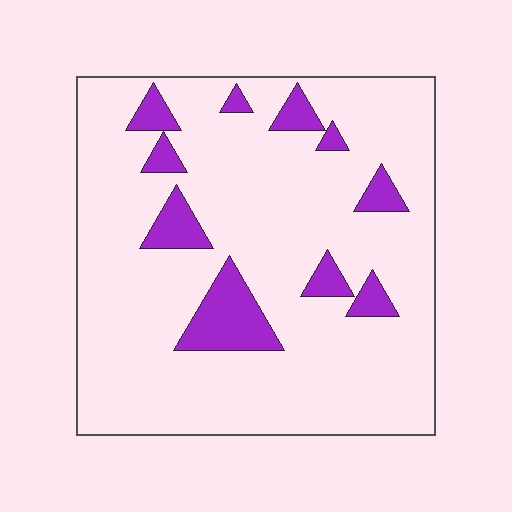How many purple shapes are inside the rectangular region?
10.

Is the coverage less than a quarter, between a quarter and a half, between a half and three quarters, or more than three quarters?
Less than a quarter.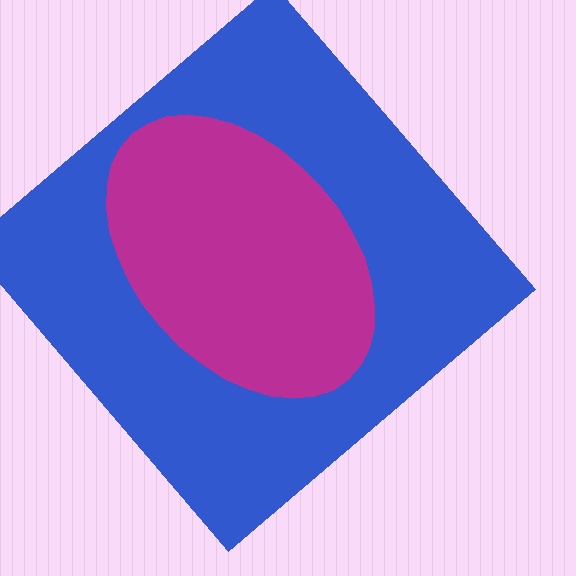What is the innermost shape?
The magenta ellipse.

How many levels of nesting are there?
2.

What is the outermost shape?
The blue diamond.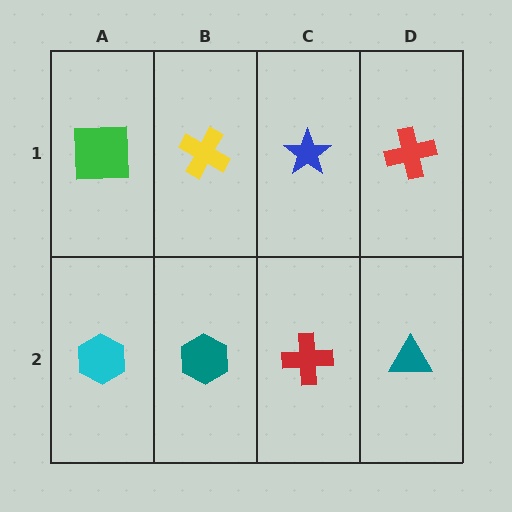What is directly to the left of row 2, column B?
A cyan hexagon.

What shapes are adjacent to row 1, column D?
A teal triangle (row 2, column D), a blue star (row 1, column C).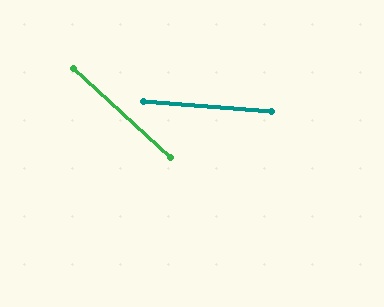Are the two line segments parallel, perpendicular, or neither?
Neither parallel nor perpendicular — they differ by about 38°.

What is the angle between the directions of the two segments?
Approximately 38 degrees.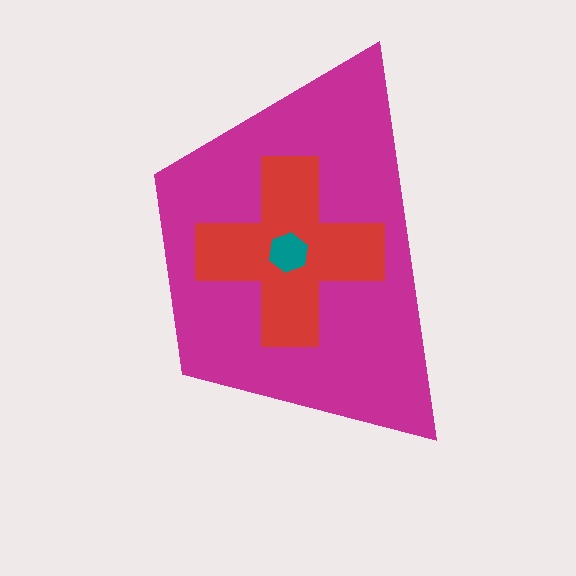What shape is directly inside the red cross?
The teal hexagon.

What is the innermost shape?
The teal hexagon.